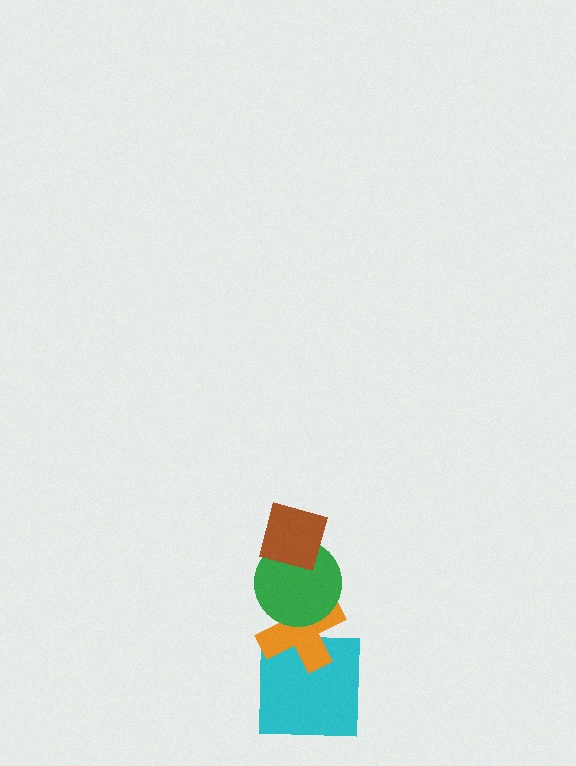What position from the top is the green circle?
The green circle is 2nd from the top.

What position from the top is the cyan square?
The cyan square is 4th from the top.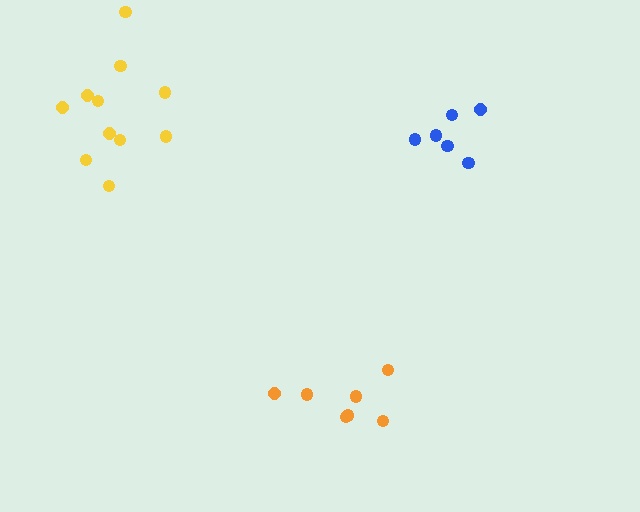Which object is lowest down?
The orange cluster is bottommost.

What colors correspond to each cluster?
The clusters are colored: blue, yellow, orange.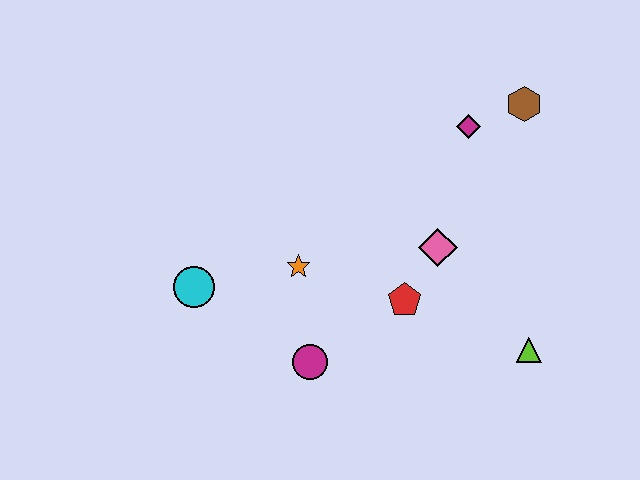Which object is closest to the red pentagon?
The pink diamond is closest to the red pentagon.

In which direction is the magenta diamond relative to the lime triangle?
The magenta diamond is above the lime triangle.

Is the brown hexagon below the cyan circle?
No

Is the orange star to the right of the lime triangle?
No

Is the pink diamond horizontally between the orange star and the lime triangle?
Yes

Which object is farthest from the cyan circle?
The brown hexagon is farthest from the cyan circle.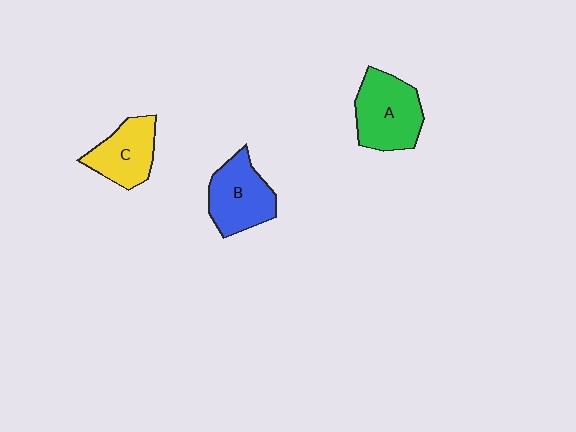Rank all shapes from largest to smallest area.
From largest to smallest: A (green), B (blue), C (yellow).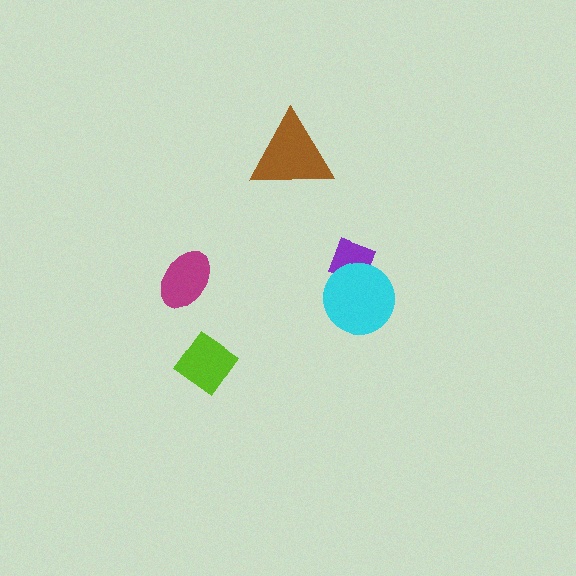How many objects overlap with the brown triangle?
0 objects overlap with the brown triangle.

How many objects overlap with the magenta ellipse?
0 objects overlap with the magenta ellipse.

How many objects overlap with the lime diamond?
0 objects overlap with the lime diamond.